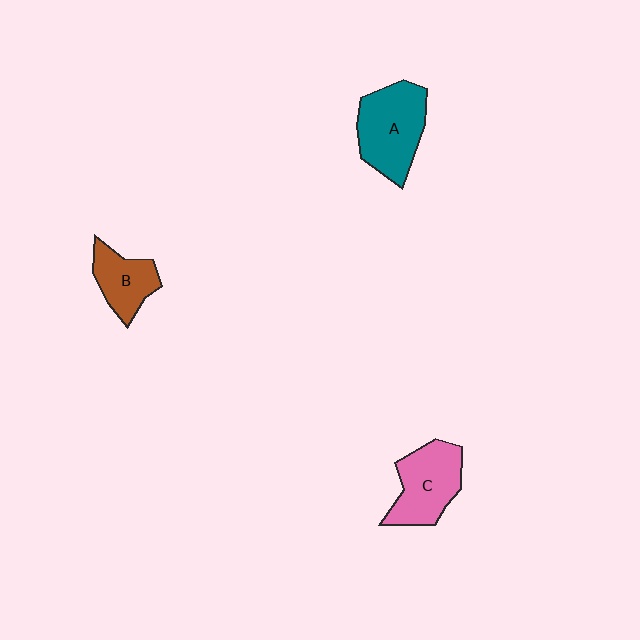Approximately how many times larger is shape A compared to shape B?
Approximately 1.6 times.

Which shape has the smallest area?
Shape B (brown).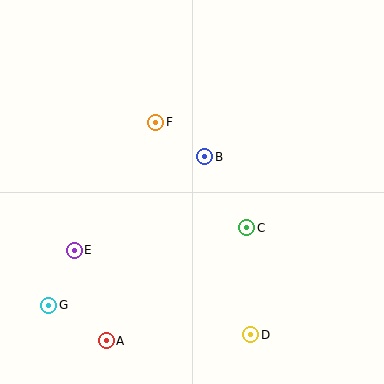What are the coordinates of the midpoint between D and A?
The midpoint between D and A is at (179, 338).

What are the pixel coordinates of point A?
Point A is at (106, 341).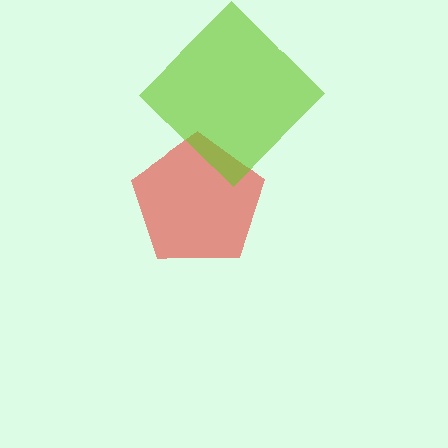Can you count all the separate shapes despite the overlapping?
Yes, there are 2 separate shapes.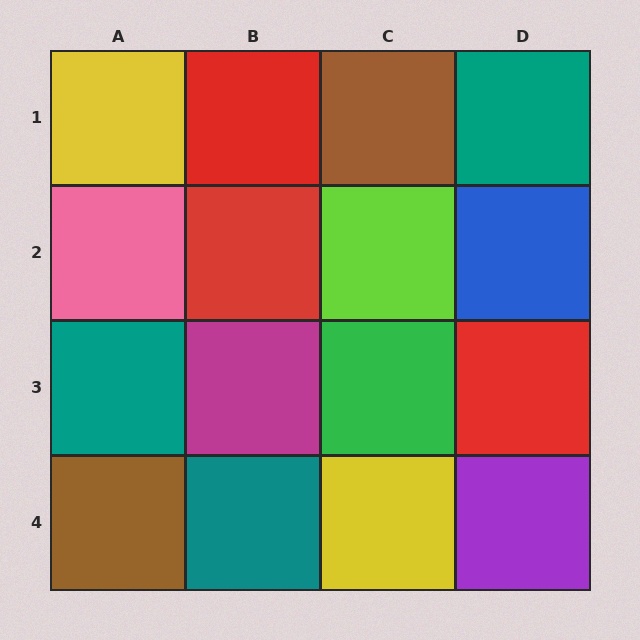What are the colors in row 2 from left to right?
Pink, red, lime, blue.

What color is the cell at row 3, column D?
Red.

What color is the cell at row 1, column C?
Brown.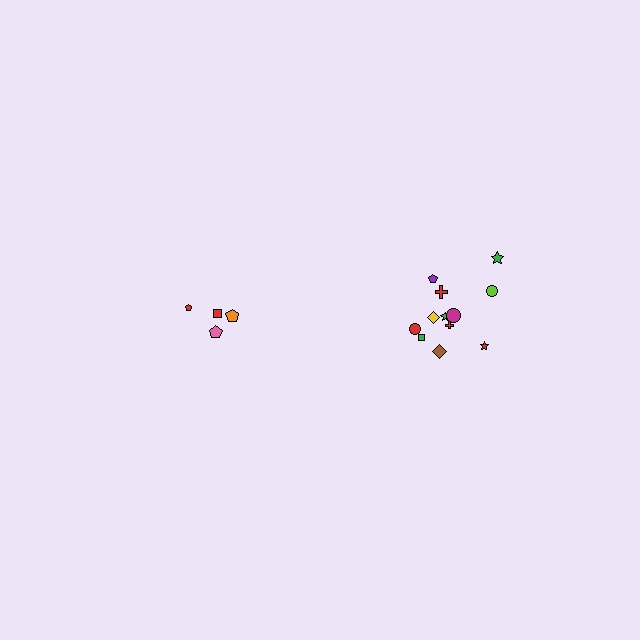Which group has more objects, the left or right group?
The right group.